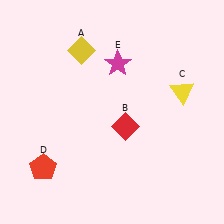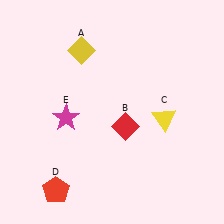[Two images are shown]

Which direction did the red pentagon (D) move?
The red pentagon (D) moved down.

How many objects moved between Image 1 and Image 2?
3 objects moved between the two images.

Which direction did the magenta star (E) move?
The magenta star (E) moved down.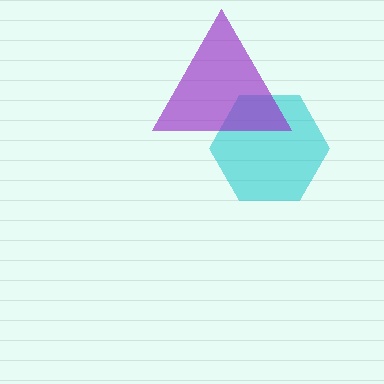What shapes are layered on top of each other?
The layered shapes are: a cyan hexagon, a purple triangle.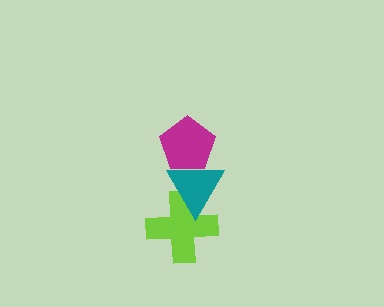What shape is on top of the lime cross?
The teal triangle is on top of the lime cross.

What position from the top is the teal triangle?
The teal triangle is 2nd from the top.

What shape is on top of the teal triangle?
The magenta pentagon is on top of the teal triangle.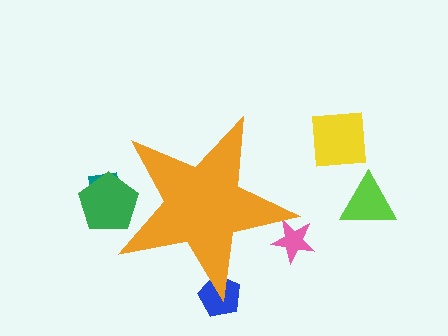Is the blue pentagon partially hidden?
Yes, the blue pentagon is partially hidden behind the orange star.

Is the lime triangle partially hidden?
No, the lime triangle is fully visible.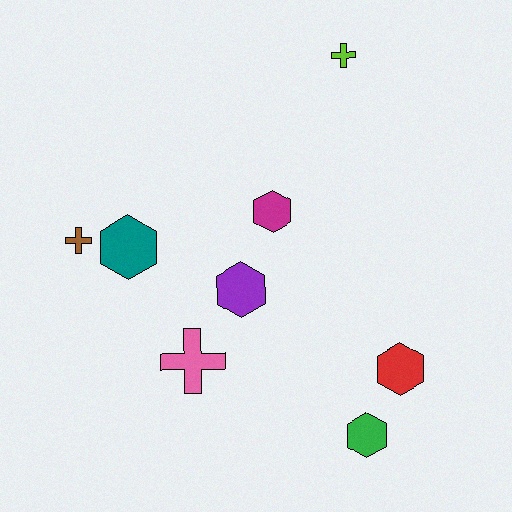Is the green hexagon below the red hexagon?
Yes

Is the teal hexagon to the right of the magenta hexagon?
No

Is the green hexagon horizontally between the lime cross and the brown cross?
No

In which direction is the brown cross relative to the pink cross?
The brown cross is above the pink cross.